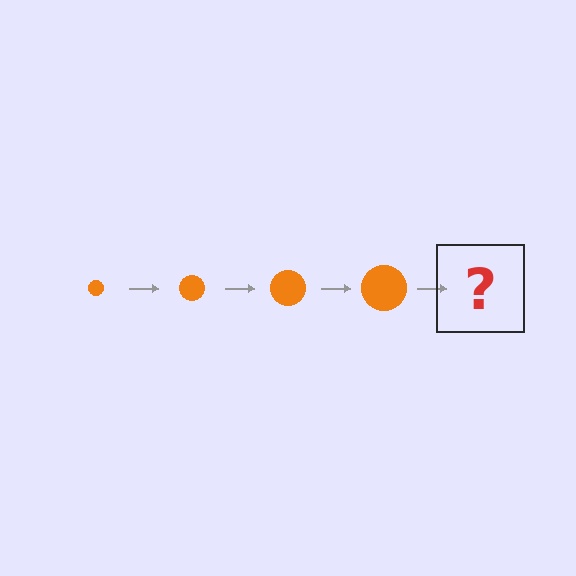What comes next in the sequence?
The next element should be an orange circle, larger than the previous one.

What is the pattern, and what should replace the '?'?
The pattern is that the circle gets progressively larger each step. The '?' should be an orange circle, larger than the previous one.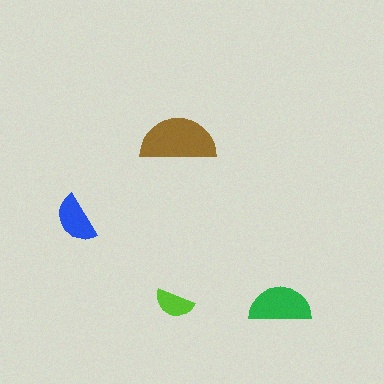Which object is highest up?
The brown semicircle is topmost.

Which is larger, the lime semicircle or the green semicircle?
The green one.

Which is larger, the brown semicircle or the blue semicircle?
The brown one.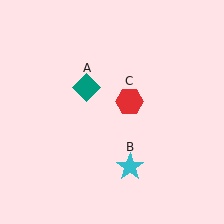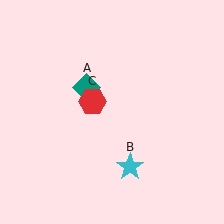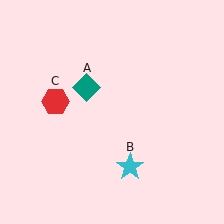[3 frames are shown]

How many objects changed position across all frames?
1 object changed position: red hexagon (object C).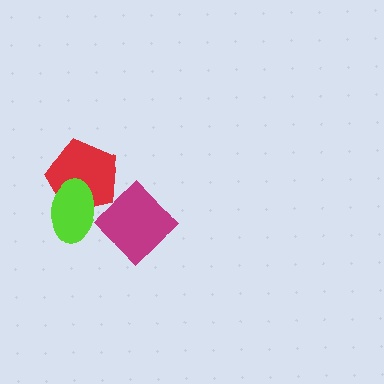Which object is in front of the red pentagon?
The lime ellipse is in front of the red pentagon.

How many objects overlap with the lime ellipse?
1 object overlaps with the lime ellipse.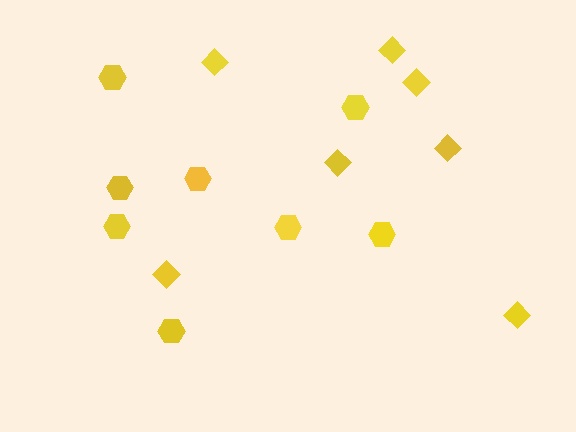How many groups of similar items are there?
There are 2 groups: one group of hexagons (8) and one group of diamonds (7).